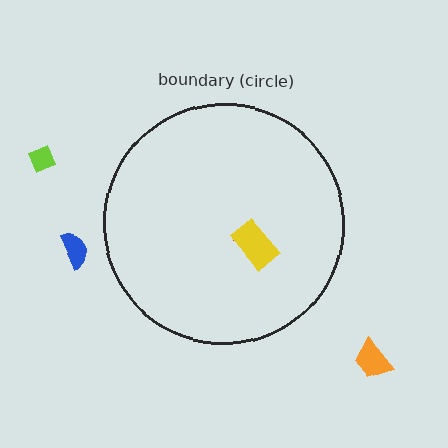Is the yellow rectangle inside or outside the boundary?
Inside.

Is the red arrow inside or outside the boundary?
Inside.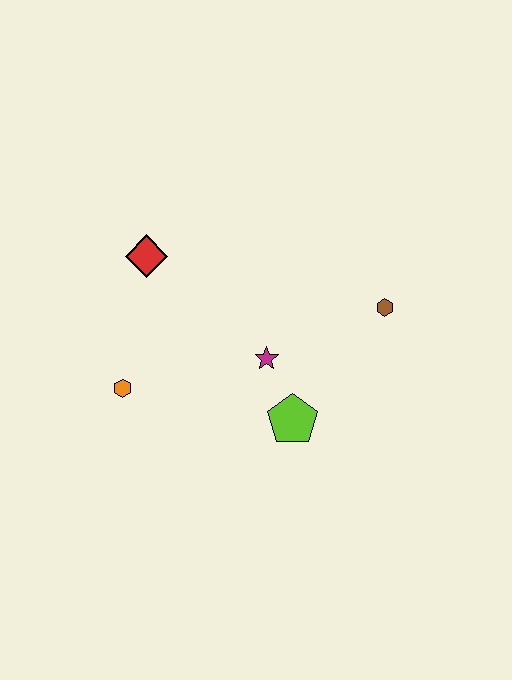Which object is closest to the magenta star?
The lime pentagon is closest to the magenta star.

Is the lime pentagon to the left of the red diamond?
No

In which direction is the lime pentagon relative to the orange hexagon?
The lime pentagon is to the right of the orange hexagon.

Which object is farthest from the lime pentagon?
The red diamond is farthest from the lime pentagon.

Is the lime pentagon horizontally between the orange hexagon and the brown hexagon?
Yes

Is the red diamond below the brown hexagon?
No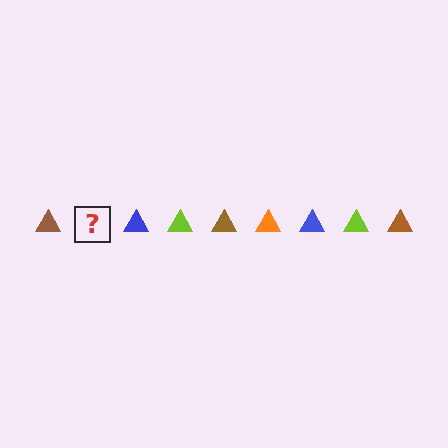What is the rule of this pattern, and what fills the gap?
The rule is that the pattern cycles through brown, orange, blue, lime triangles. The gap should be filled with an orange triangle.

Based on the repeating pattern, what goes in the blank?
The blank should be an orange triangle.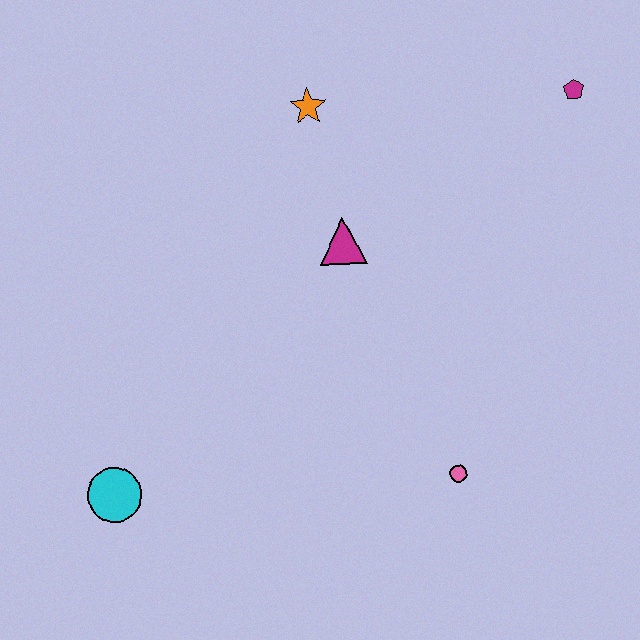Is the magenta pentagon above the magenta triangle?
Yes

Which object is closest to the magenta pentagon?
The orange star is closest to the magenta pentagon.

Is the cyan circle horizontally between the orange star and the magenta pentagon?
No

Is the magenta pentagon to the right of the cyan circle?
Yes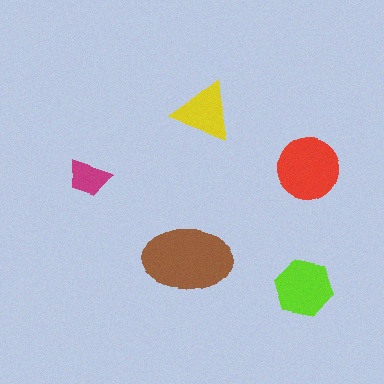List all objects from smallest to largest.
The magenta trapezoid, the yellow triangle, the lime hexagon, the red circle, the brown ellipse.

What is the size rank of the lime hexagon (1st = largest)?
3rd.